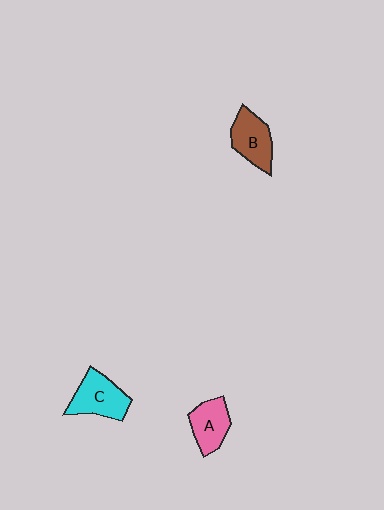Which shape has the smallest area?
Shape A (pink).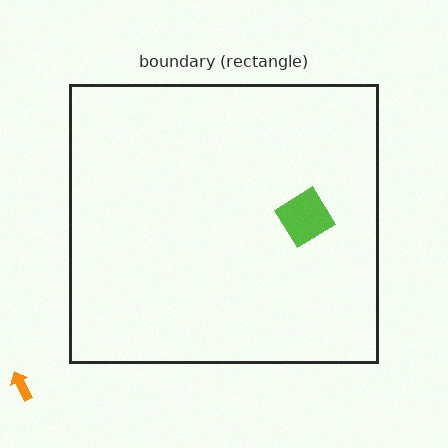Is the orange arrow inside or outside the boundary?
Outside.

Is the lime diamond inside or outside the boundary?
Inside.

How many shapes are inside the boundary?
1 inside, 1 outside.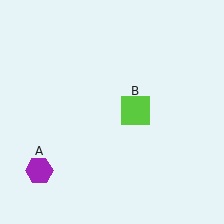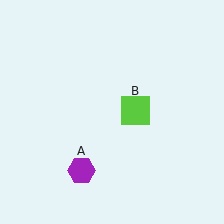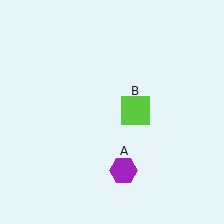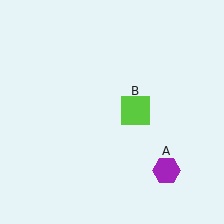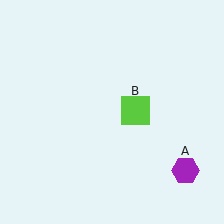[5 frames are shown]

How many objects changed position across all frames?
1 object changed position: purple hexagon (object A).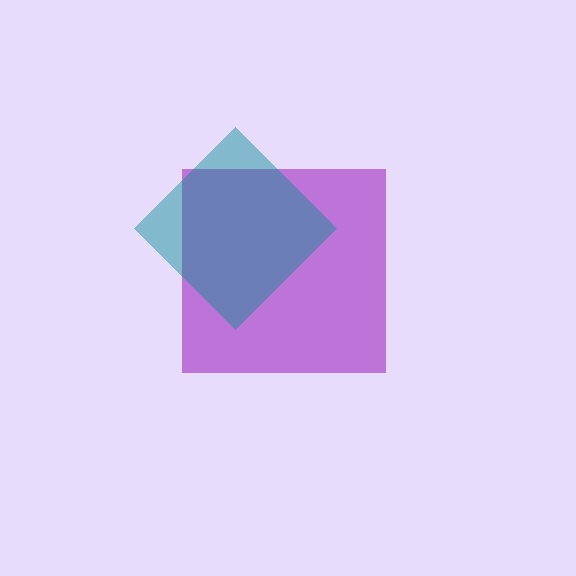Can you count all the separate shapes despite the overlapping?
Yes, there are 2 separate shapes.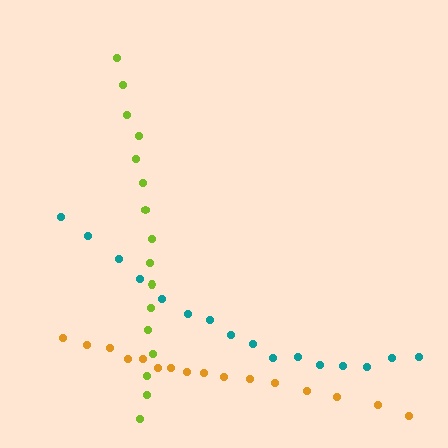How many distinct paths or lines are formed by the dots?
There are 3 distinct paths.